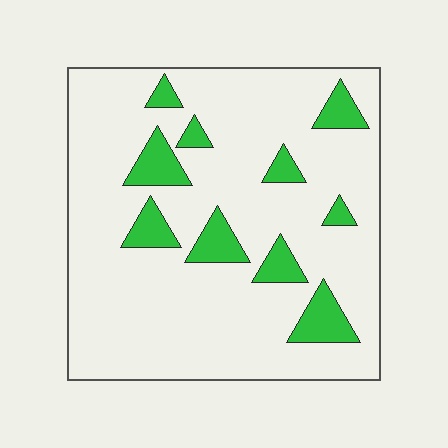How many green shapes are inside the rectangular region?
10.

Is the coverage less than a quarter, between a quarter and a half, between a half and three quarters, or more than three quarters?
Less than a quarter.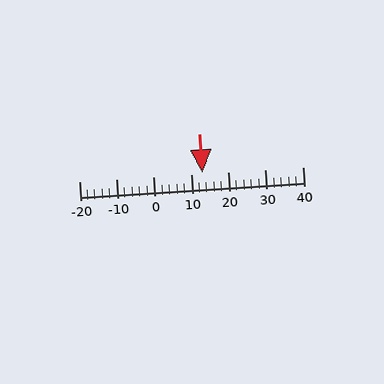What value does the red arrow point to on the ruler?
The red arrow points to approximately 13.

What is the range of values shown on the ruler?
The ruler shows values from -20 to 40.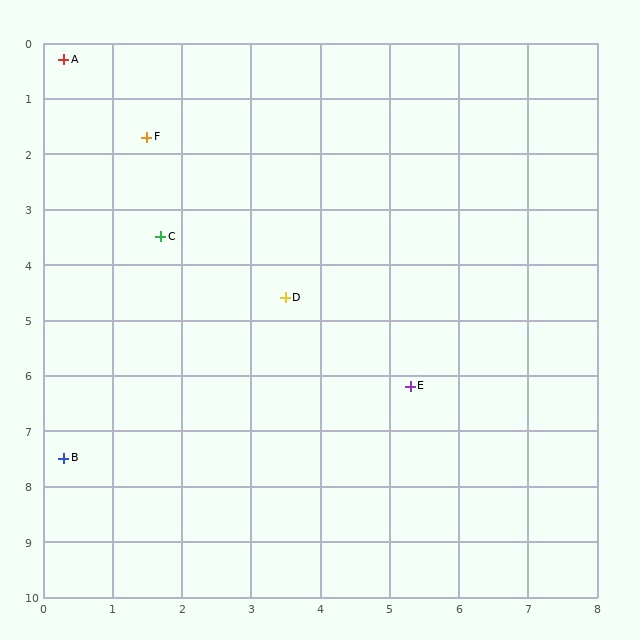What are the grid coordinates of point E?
Point E is at approximately (5.3, 6.2).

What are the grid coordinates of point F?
Point F is at approximately (1.5, 1.7).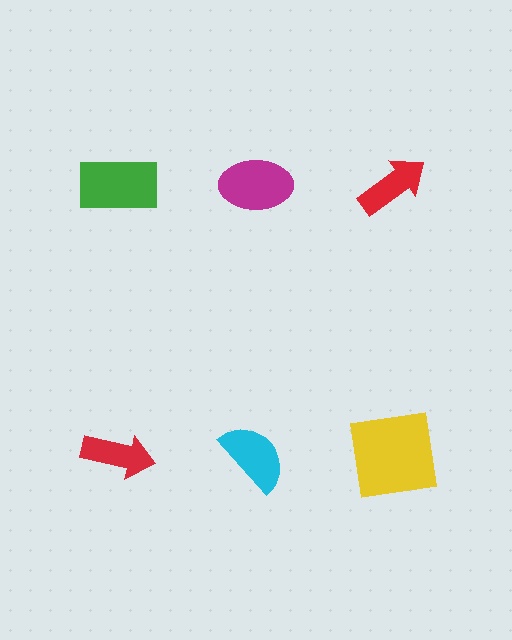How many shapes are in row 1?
3 shapes.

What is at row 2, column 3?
A yellow square.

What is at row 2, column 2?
A cyan semicircle.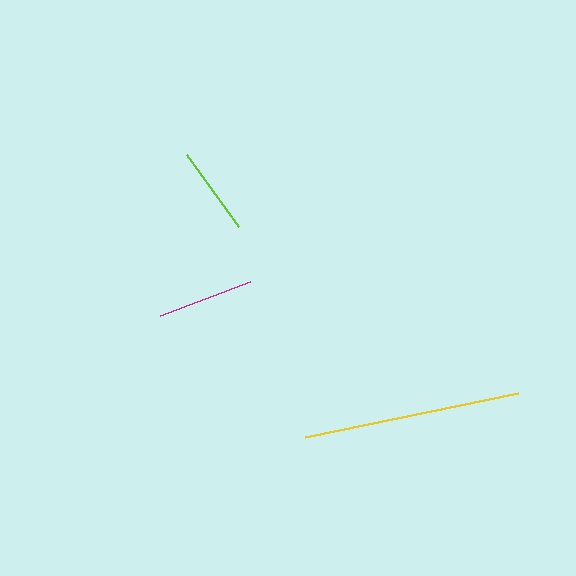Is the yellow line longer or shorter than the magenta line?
The yellow line is longer than the magenta line.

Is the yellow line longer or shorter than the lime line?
The yellow line is longer than the lime line.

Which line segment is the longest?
The yellow line is the longest at approximately 218 pixels.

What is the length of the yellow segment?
The yellow segment is approximately 218 pixels long.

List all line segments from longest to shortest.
From longest to shortest: yellow, magenta, lime.